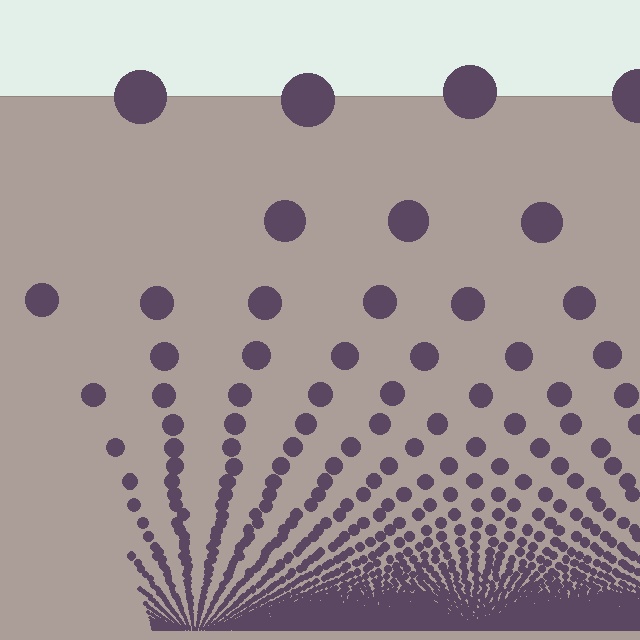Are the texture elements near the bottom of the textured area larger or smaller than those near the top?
Smaller. The gradient is inverted — elements near the bottom are smaller and denser.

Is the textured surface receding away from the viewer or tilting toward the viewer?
The surface appears to tilt toward the viewer. Texture elements get larger and sparser toward the top.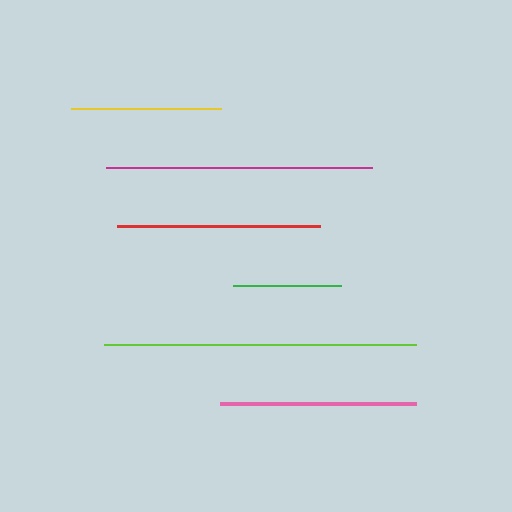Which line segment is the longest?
The lime line is the longest at approximately 311 pixels.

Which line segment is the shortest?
The green line is the shortest at approximately 108 pixels.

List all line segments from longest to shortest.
From longest to shortest: lime, magenta, red, pink, yellow, green.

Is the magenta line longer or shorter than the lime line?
The lime line is longer than the magenta line.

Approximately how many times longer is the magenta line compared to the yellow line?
The magenta line is approximately 1.8 times the length of the yellow line.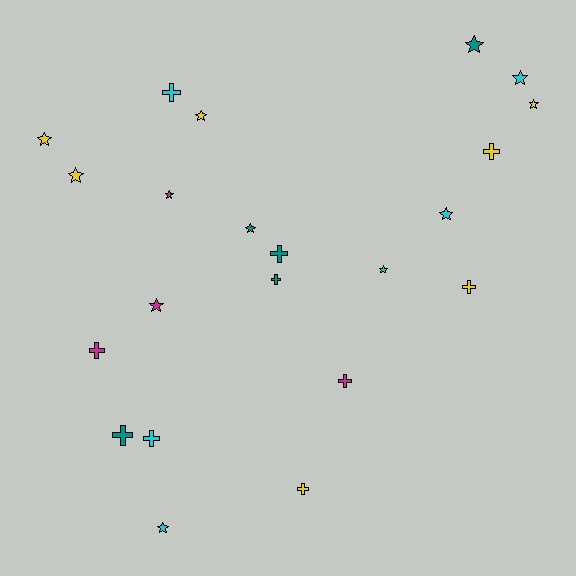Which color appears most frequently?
Yellow, with 7 objects.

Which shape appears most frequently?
Star, with 12 objects.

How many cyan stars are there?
There are 4 cyan stars.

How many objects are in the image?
There are 22 objects.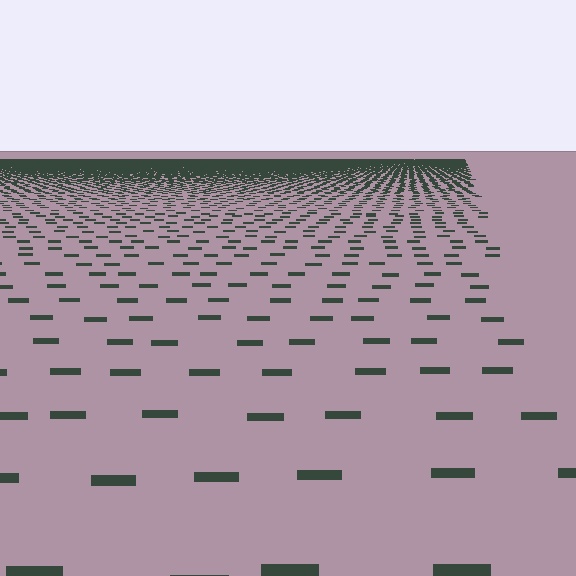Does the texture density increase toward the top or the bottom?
Density increases toward the top.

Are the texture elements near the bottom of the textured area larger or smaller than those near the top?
Larger. Near the bottom, elements are closer to the viewer and appear at a bigger on-screen size.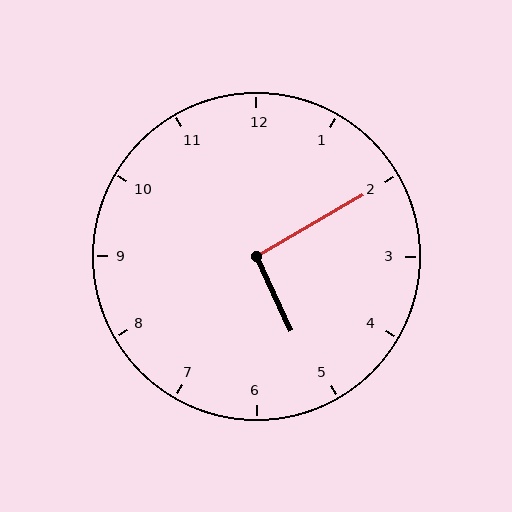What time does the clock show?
5:10.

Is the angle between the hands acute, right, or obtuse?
It is right.